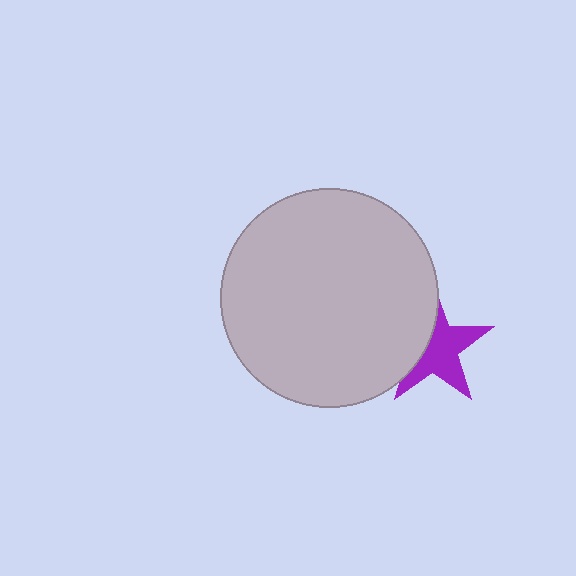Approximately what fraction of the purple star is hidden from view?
Roughly 39% of the purple star is hidden behind the light gray circle.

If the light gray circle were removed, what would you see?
You would see the complete purple star.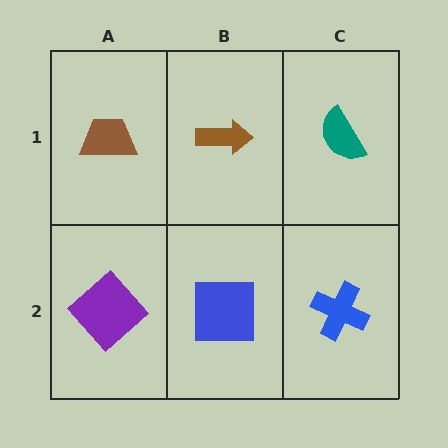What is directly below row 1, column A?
A purple diamond.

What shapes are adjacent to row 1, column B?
A blue square (row 2, column B), a brown trapezoid (row 1, column A), a teal semicircle (row 1, column C).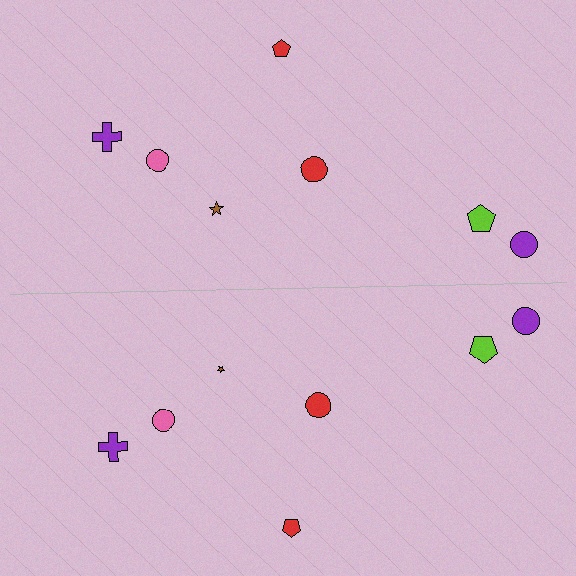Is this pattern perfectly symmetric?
No, the pattern is not perfectly symmetric. The brown star on the bottom side has a different size than its mirror counterpart.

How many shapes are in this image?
There are 14 shapes in this image.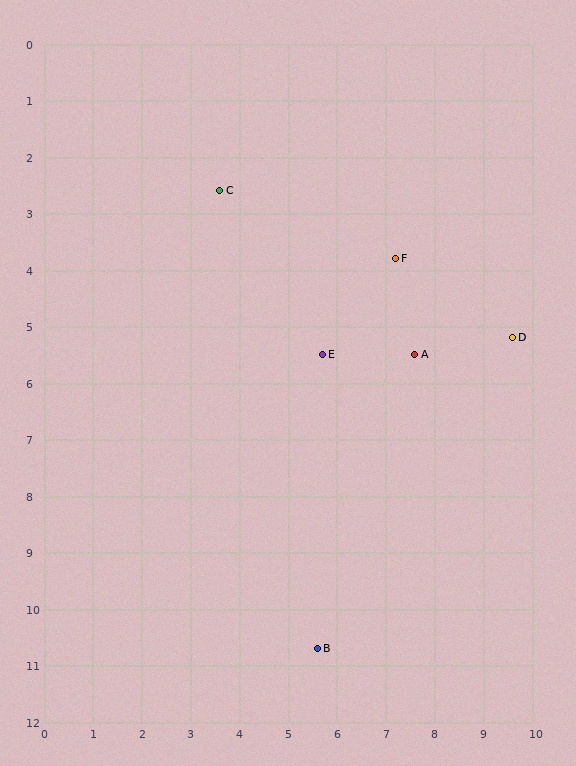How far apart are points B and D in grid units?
Points B and D are about 6.8 grid units apart.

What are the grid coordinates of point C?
Point C is at approximately (3.6, 2.6).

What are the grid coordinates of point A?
Point A is at approximately (7.6, 5.5).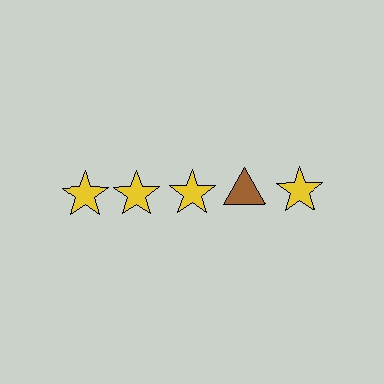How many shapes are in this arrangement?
There are 5 shapes arranged in a grid pattern.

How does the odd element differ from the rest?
It differs in both color (brown instead of yellow) and shape (triangle instead of star).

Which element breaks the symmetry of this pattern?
The brown triangle in the top row, second from right column breaks the symmetry. All other shapes are yellow stars.